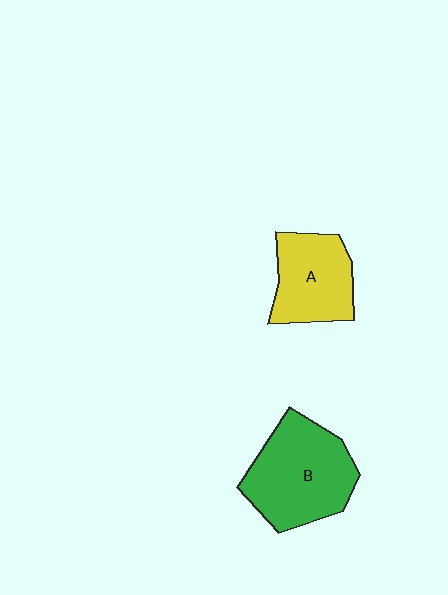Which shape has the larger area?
Shape B (green).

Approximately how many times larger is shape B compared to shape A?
Approximately 1.4 times.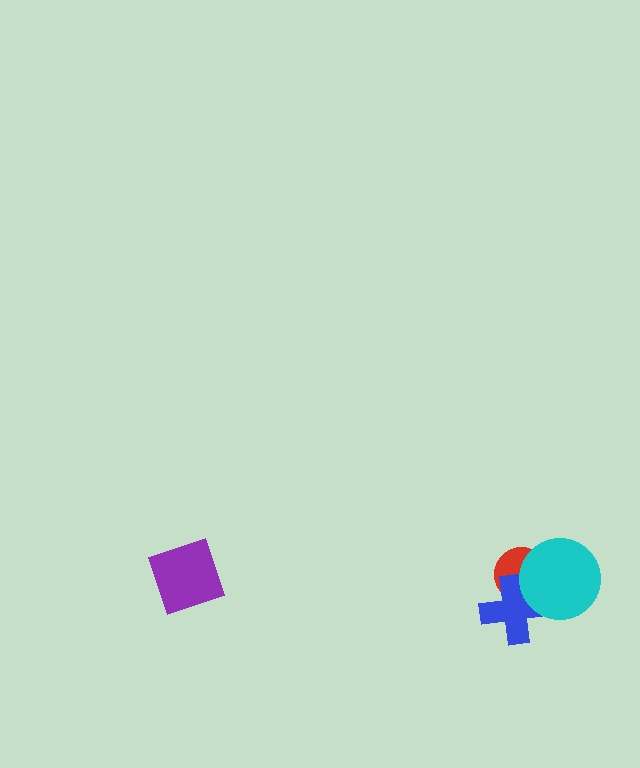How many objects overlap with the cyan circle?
2 objects overlap with the cyan circle.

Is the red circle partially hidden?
Yes, it is partially covered by another shape.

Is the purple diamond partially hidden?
No, no other shape covers it.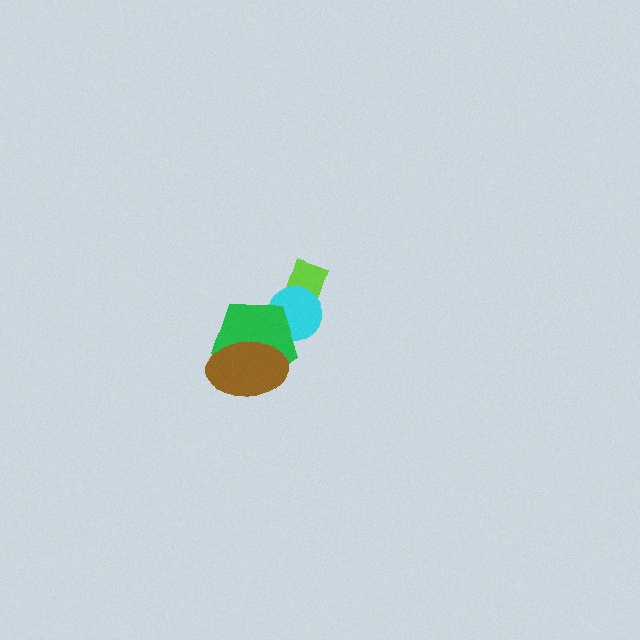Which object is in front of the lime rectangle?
The cyan circle is in front of the lime rectangle.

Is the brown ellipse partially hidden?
No, no other shape covers it.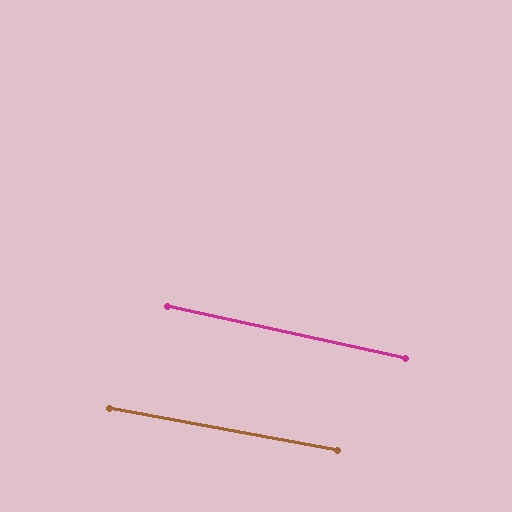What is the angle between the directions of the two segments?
Approximately 2 degrees.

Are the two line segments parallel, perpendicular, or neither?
Parallel — their directions differ by only 1.9°.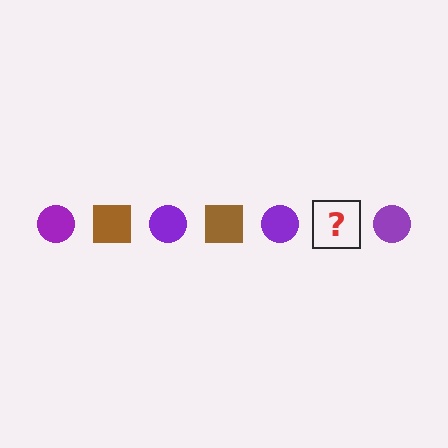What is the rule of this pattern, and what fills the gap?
The rule is that the pattern alternates between purple circle and brown square. The gap should be filled with a brown square.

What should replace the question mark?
The question mark should be replaced with a brown square.